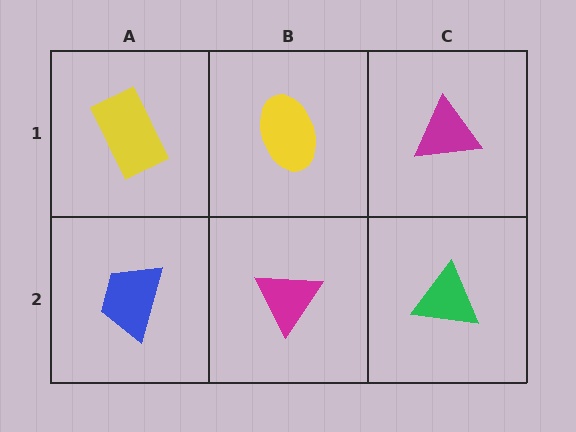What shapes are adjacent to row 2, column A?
A yellow rectangle (row 1, column A), a magenta triangle (row 2, column B).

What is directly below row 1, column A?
A blue trapezoid.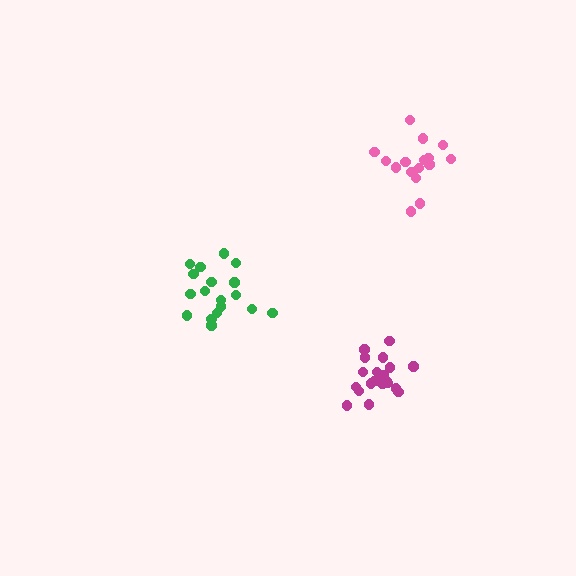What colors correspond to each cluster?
The clusters are colored: green, pink, magenta.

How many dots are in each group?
Group 1: 18 dots, Group 2: 16 dots, Group 3: 20 dots (54 total).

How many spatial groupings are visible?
There are 3 spatial groupings.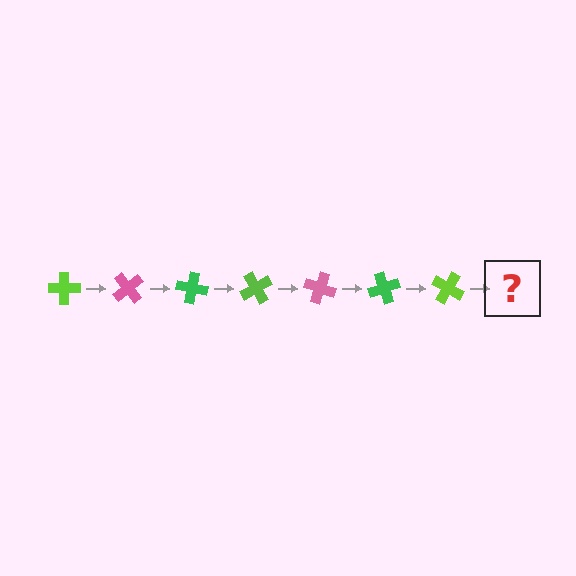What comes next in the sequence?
The next element should be a pink cross, rotated 350 degrees from the start.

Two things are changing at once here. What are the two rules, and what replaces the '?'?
The two rules are that it rotates 50 degrees each step and the color cycles through lime, pink, and green. The '?' should be a pink cross, rotated 350 degrees from the start.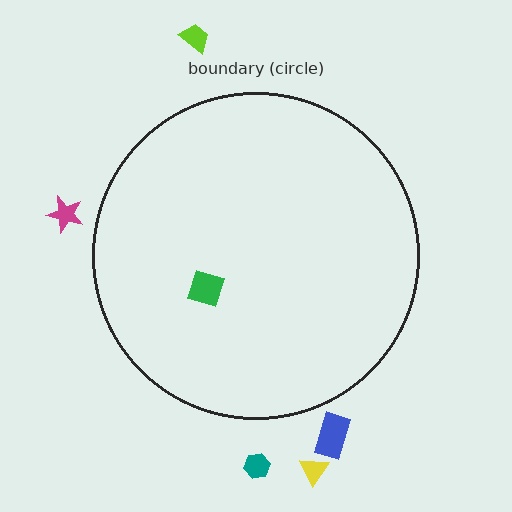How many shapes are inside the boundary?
1 inside, 5 outside.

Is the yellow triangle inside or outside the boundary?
Outside.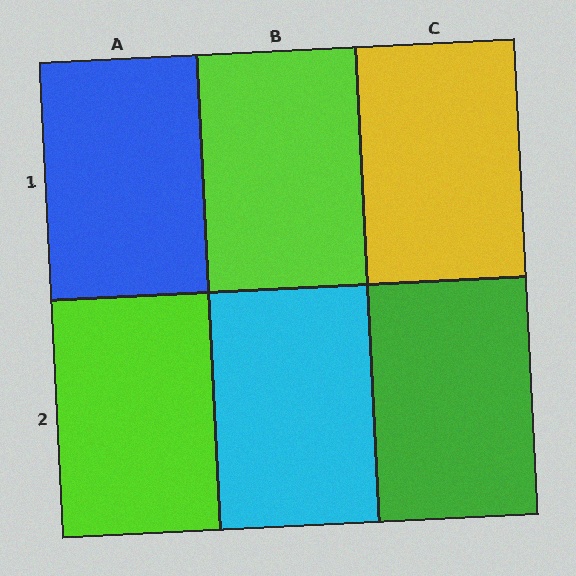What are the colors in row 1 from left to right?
Blue, lime, yellow.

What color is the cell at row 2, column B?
Cyan.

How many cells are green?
1 cell is green.